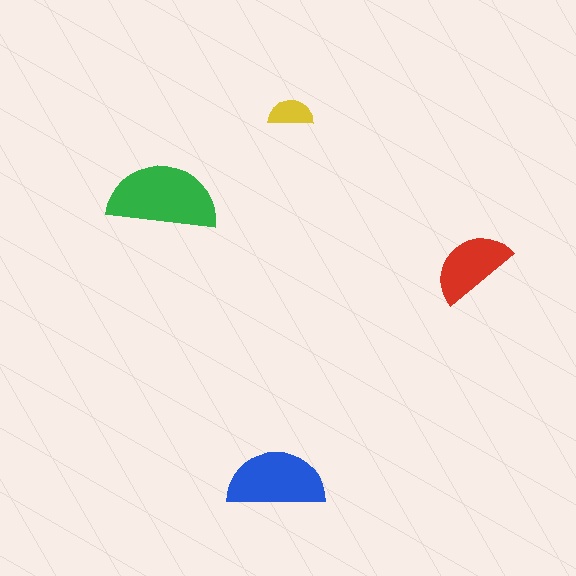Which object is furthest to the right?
The red semicircle is rightmost.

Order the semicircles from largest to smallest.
the green one, the blue one, the red one, the yellow one.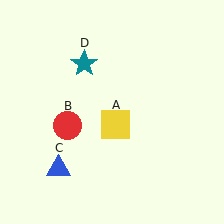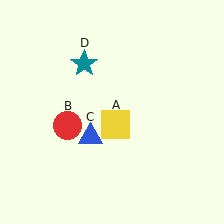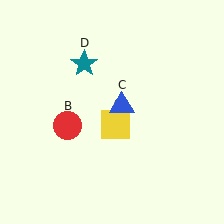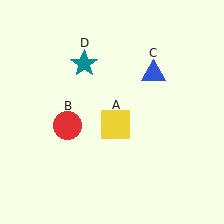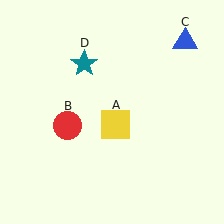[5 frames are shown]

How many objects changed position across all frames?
1 object changed position: blue triangle (object C).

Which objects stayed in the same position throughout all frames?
Yellow square (object A) and red circle (object B) and teal star (object D) remained stationary.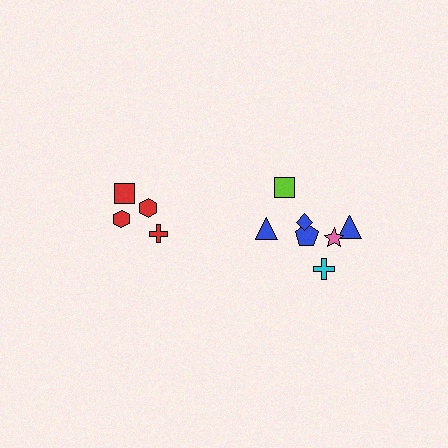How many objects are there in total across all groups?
There are 11 objects.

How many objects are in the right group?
There are 7 objects.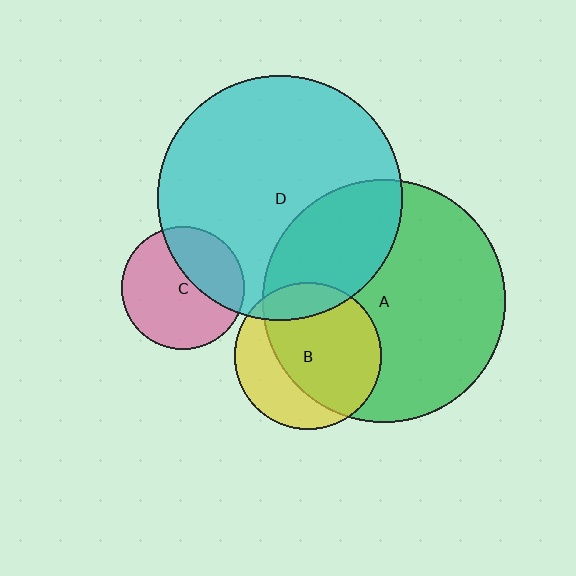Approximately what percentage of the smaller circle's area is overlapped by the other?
Approximately 70%.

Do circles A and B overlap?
Yes.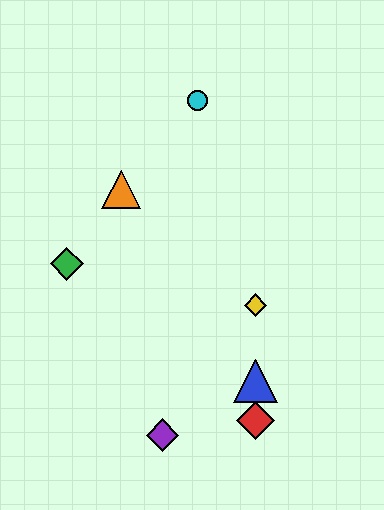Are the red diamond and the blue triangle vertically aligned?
Yes, both are at x≈255.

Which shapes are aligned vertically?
The red diamond, the blue triangle, the yellow diamond are aligned vertically.